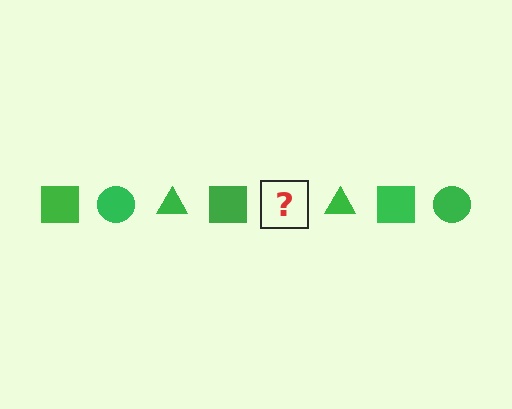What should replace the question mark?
The question mark should be replaced with a green circle.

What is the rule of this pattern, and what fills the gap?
The rule is that the pattern cycles through square, circle, triangle shapes in green. The gap should be filled with a green circle.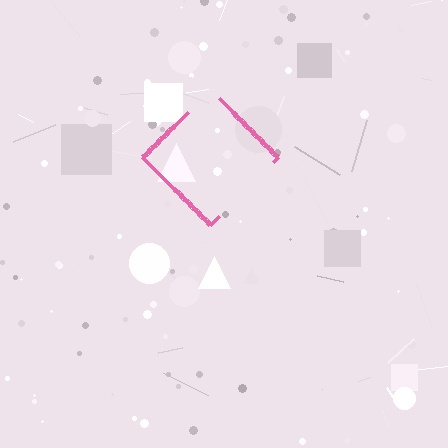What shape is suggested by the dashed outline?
The dashed outline suggests a diamond.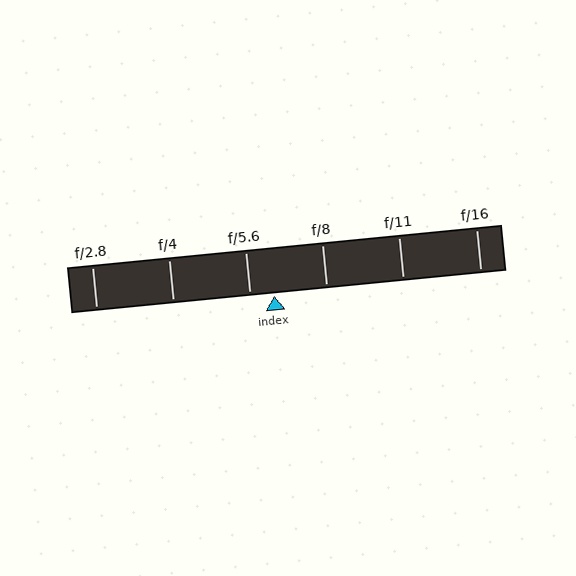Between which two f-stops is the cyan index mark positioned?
The index mark is between f/5.6 and f/8.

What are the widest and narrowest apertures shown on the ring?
The widest aperture shown is f/2.8 and the narrowest is f/16.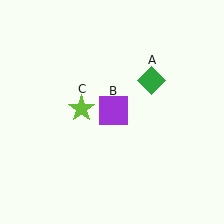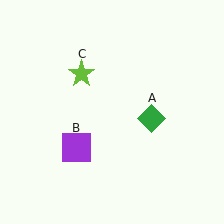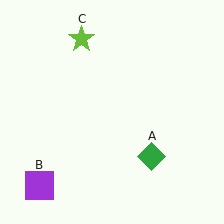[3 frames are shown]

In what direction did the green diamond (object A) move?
The green diamond (object A) moved down.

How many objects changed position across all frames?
3 objects changed position: green diamond (object A), purple square (object B), lime star (object C).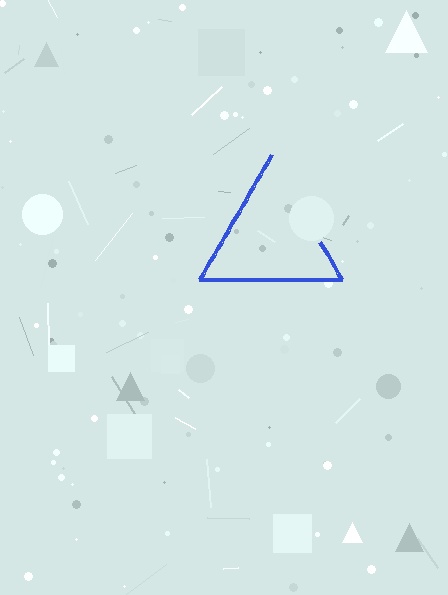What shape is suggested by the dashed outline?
The dashed outline suggests a triangle.